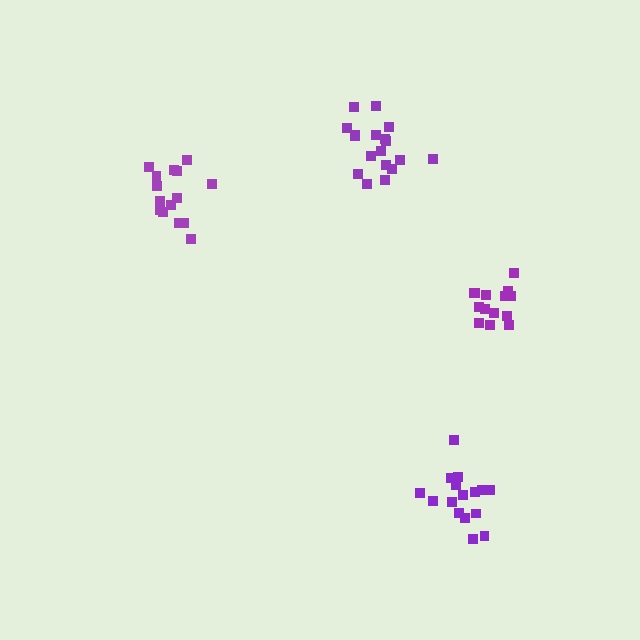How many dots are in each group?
Group 1: 18 dots, Group 2: 15 dots, Group 3: 14 dots, Group 4: 16 dots (63 total).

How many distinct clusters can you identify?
There are 4 distinct clusters.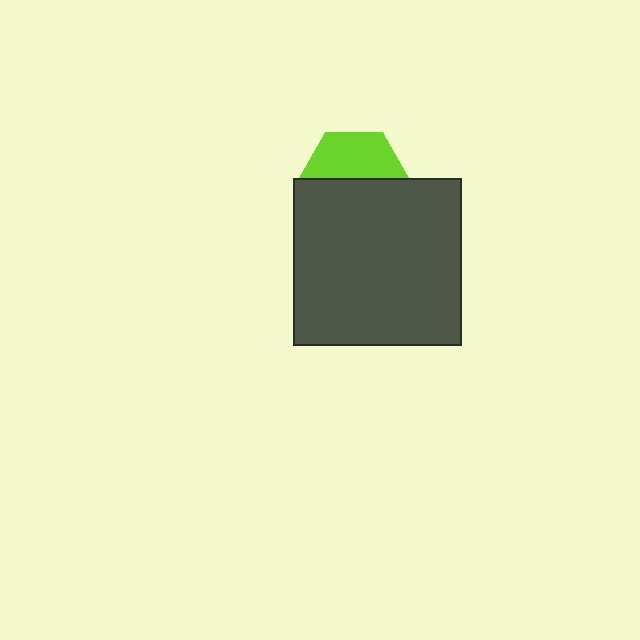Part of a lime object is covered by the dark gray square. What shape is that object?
It is a hexagon.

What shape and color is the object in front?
The object in front is a dark gray square.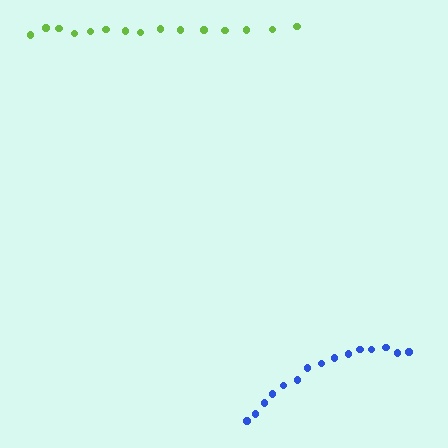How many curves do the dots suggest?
There are 2 distinct paths.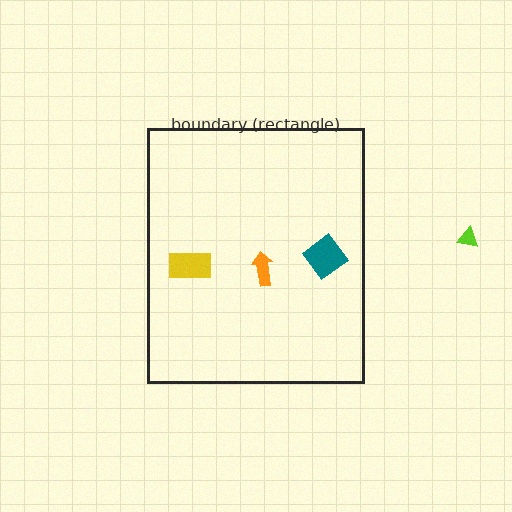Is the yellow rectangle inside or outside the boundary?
Inside.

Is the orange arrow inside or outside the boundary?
Inside.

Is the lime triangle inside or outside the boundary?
Outside.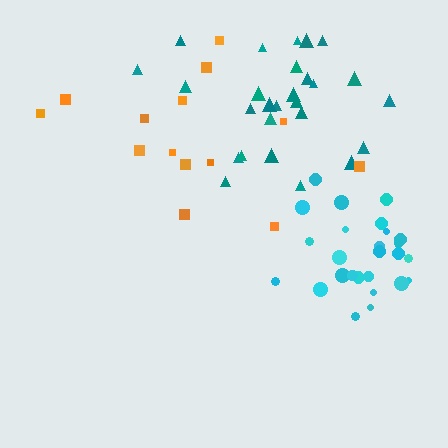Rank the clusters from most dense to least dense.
cyan, teal, orange.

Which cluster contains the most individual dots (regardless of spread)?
Teal (27).